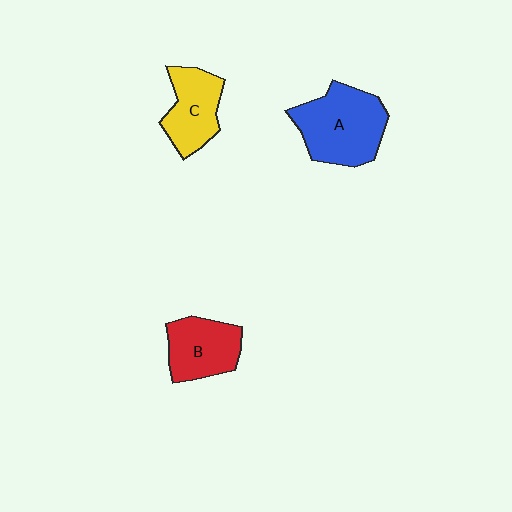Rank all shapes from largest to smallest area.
From largest to smallest: A (blue), B (red), C (yellow).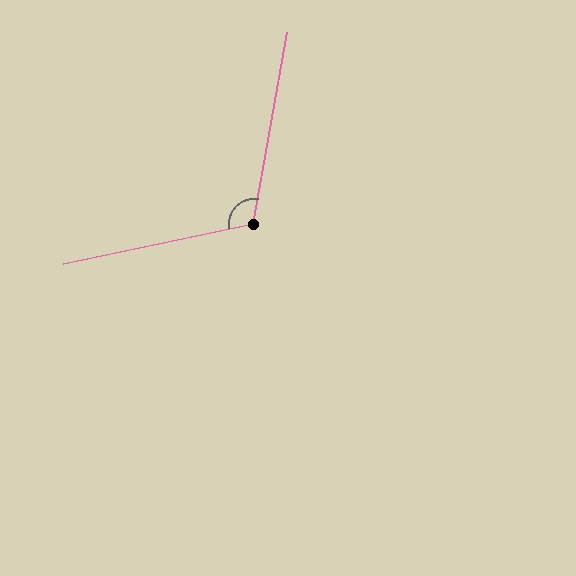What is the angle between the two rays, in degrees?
Approximately 112 degrees.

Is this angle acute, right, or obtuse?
It is obtuse.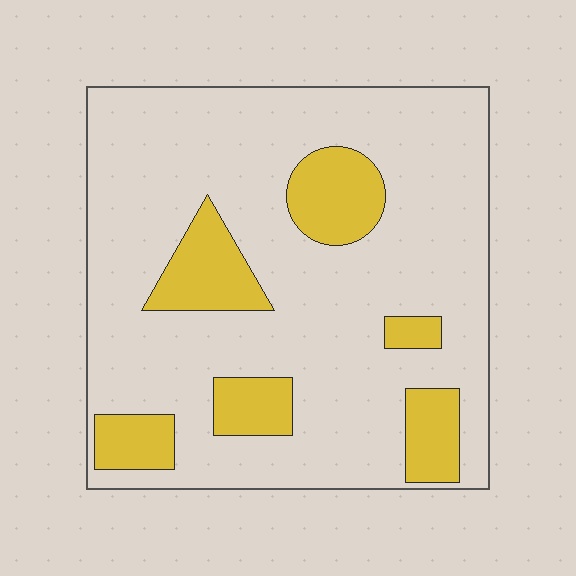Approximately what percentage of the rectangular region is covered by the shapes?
Approximately 20%.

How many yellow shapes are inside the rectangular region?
6.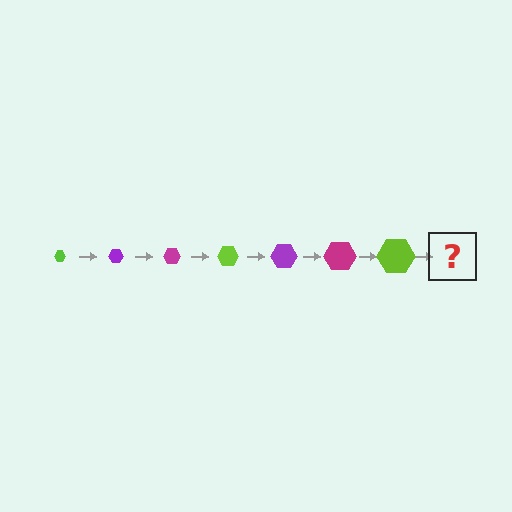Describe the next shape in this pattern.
It should be a purple hexagon, larger than the previous one.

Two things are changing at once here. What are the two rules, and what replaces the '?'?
The two rules are that the hexagon grows larger each step and the color cycles through lime, purple, and magenta. The '?' should be a purple hexagon, larger than the previous one.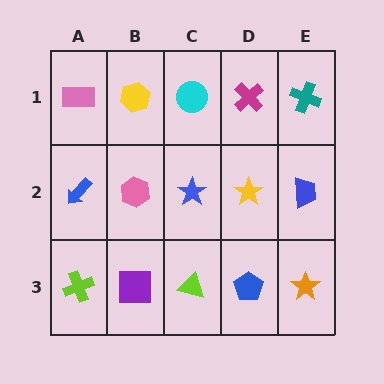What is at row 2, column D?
A yellow star.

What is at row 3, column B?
A purple square.